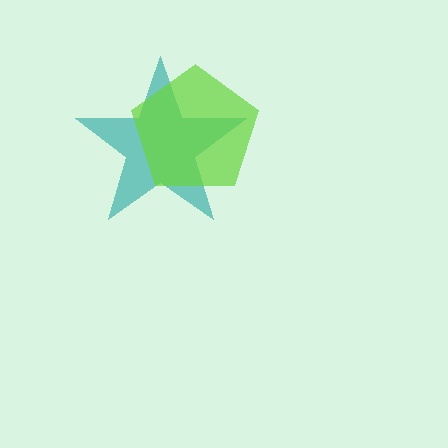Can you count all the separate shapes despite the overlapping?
Yes, there are 2 separate shapes.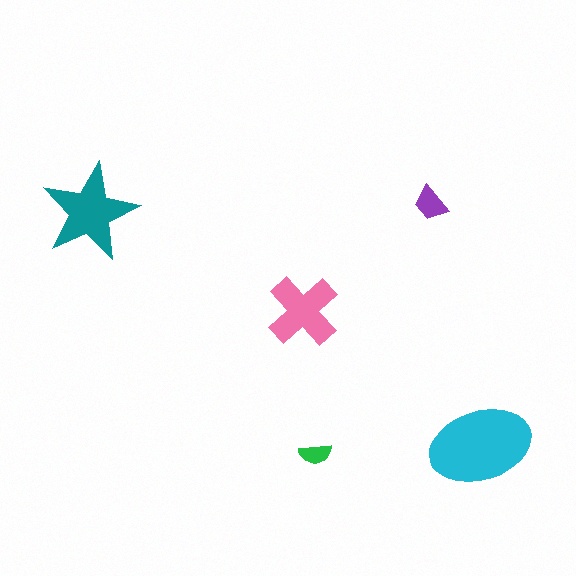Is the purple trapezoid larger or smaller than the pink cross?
Smaller.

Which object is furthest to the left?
The teal star is leftmost.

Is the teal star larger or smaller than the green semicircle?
Larger.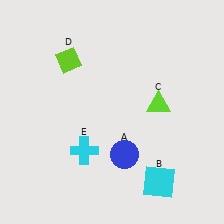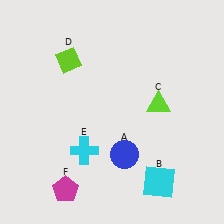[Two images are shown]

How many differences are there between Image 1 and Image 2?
There is 1 difference between the two images.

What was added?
A magenta pentagon (F) was added in Image 2.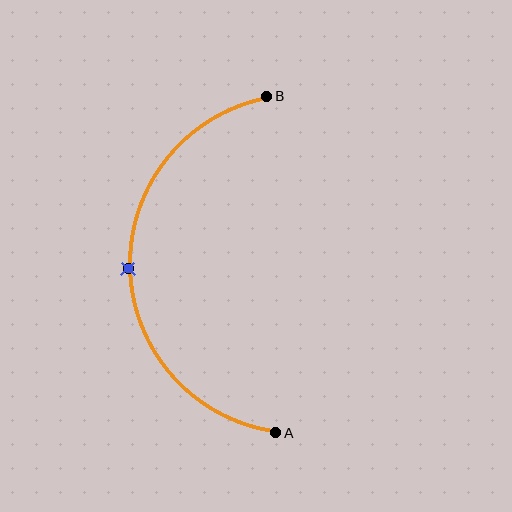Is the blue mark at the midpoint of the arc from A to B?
Yes. The blue mark lies on the arc at equal arc-length from both A and B — it is the arc midpoint.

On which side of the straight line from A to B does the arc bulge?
The arc bulges to the left of the straight line connecting A and B.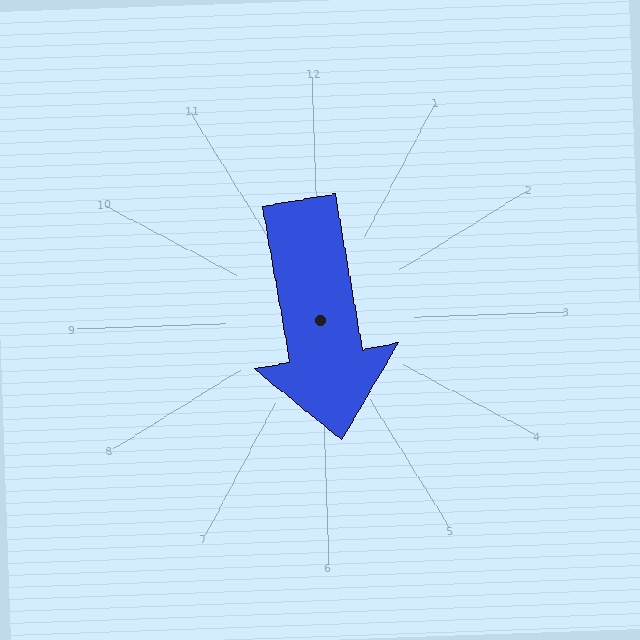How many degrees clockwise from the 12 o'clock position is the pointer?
Approximately 172 degrees.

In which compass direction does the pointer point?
South.